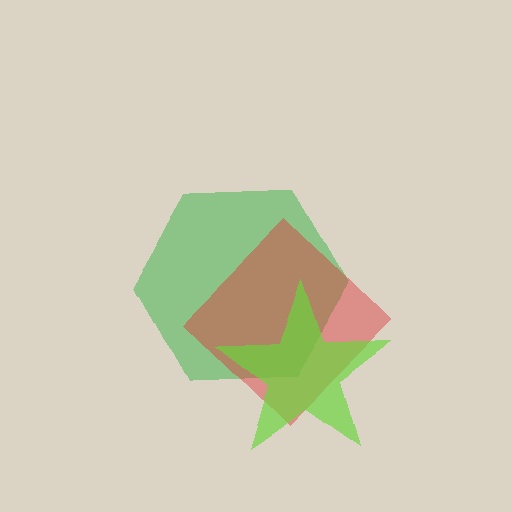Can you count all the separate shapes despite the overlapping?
Yes, there are 3 separate shapes.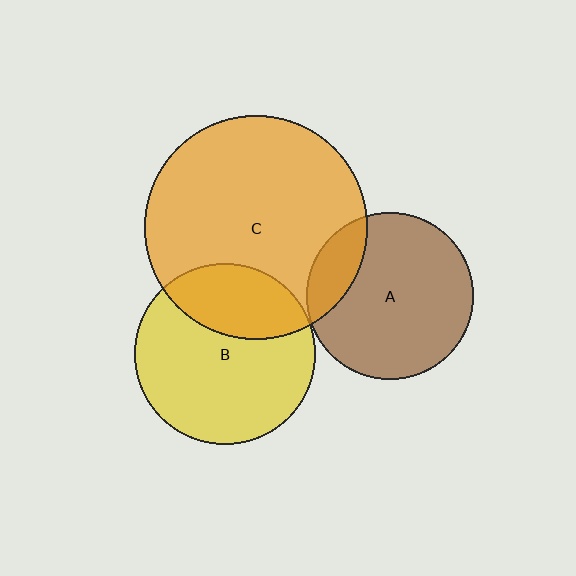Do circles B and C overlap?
Yes.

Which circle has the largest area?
Circle C (orange).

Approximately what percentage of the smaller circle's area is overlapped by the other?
Approximately 30%.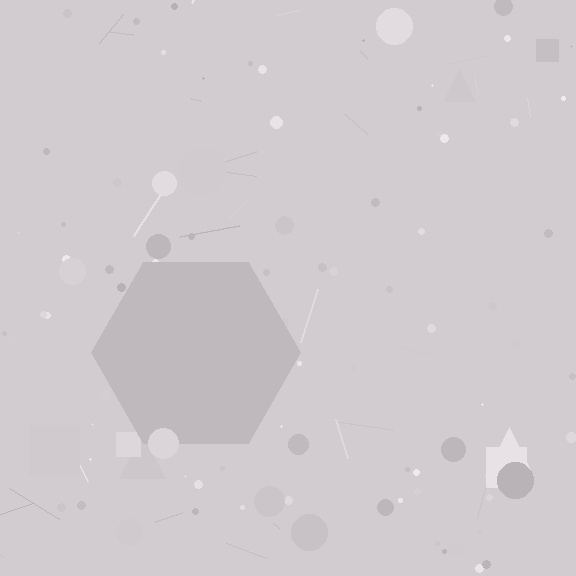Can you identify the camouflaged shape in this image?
The camouflaged shape is a hexagon.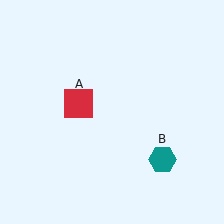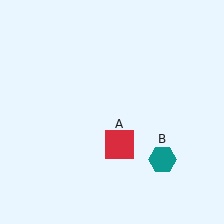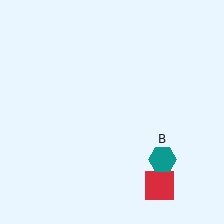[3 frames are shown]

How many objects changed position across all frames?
1 object changed position: red square (object A).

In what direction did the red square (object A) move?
The red square (object A) moved down and to the right.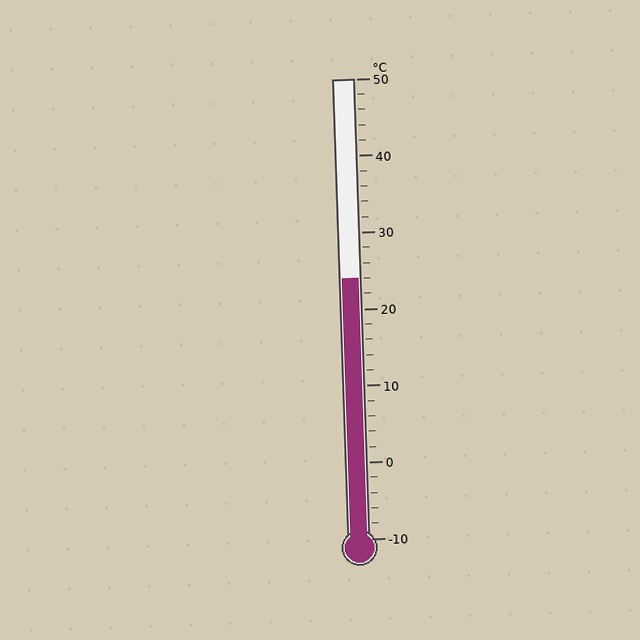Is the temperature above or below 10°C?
The temperature is above 10°C.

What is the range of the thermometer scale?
The thermometer scale ranges from -10°C to 50°C.